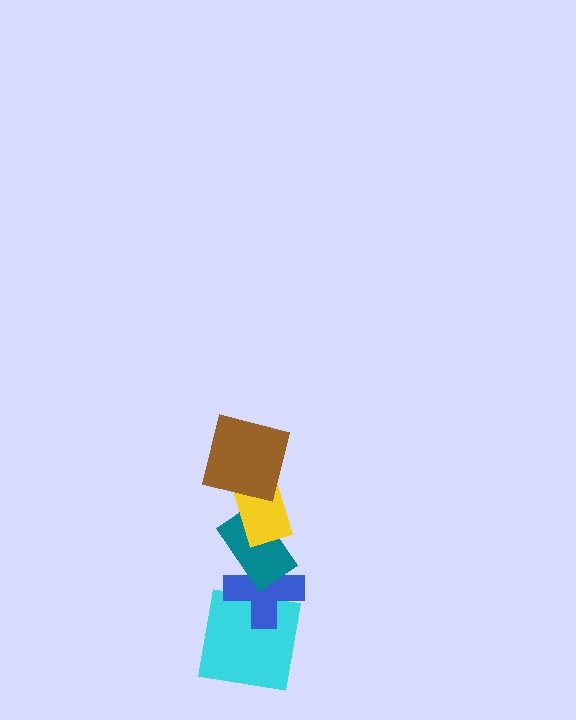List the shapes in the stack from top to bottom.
From top to bottom: the brown square, the yellow rectangle, the teal rectangle, the blue cross, the cyan square.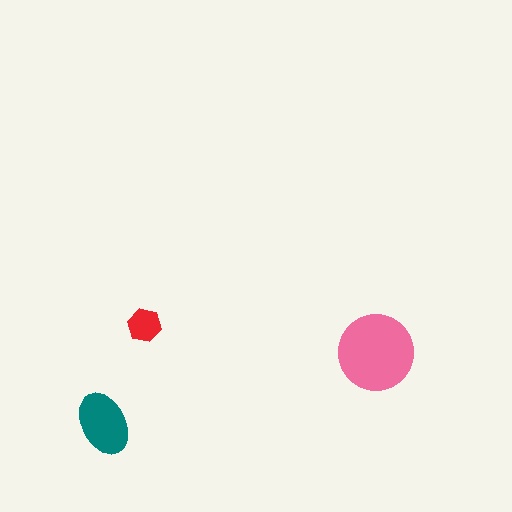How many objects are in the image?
There are 3 objects in the image.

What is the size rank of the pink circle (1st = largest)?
1st.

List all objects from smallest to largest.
The red hexagon, the teal ellipse, the pink circle.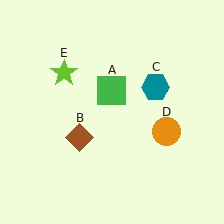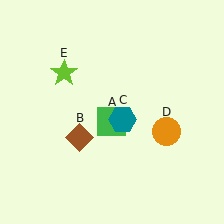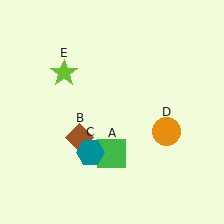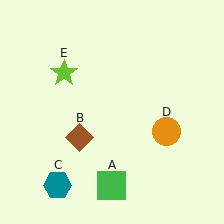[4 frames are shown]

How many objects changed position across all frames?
2 objects changed position: green square (object A), teal hexagon (object C).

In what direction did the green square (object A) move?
The green square (object A) moved down.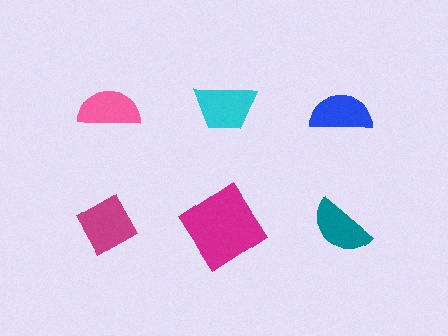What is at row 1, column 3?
A blue semicircle.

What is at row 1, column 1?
A pink semicircle.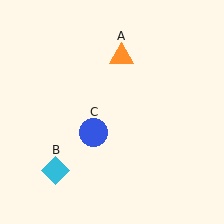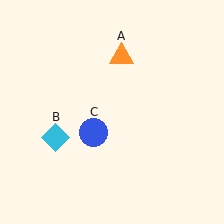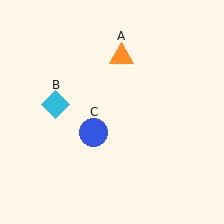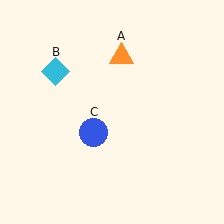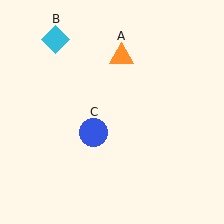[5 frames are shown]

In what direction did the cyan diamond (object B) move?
The cyan diamond (object B) moved up.